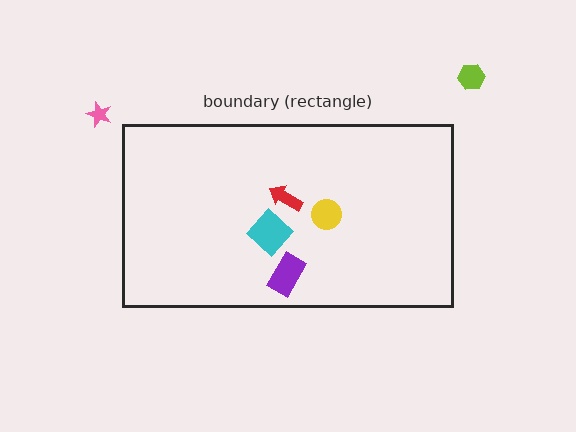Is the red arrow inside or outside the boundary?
Inside.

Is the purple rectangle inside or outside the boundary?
Inside.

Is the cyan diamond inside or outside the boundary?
Inside.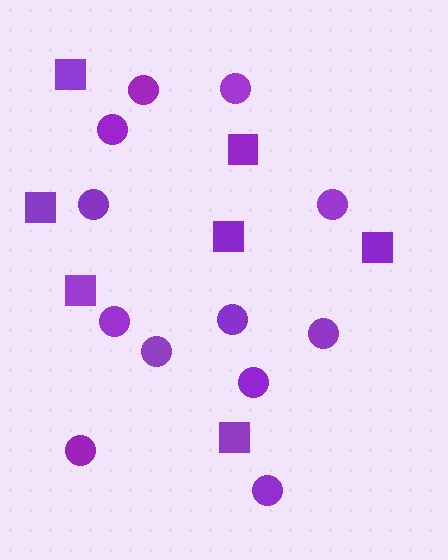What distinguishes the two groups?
There are 2 groups: one group of circles (12) and one group of squares (7).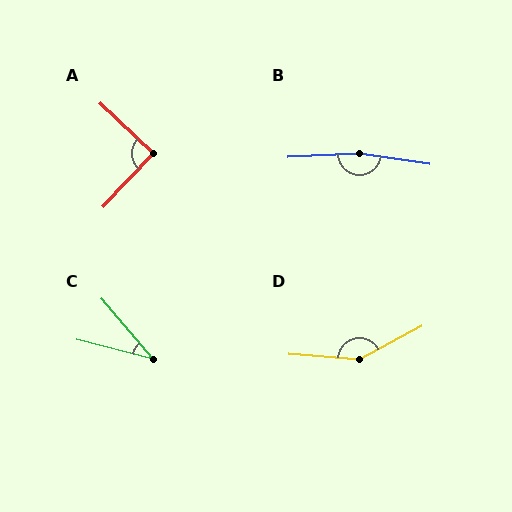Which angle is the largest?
B, at approximately 169 degrees.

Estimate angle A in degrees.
Approximately 90 degrees.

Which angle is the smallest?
C, at approximately 35 degrees.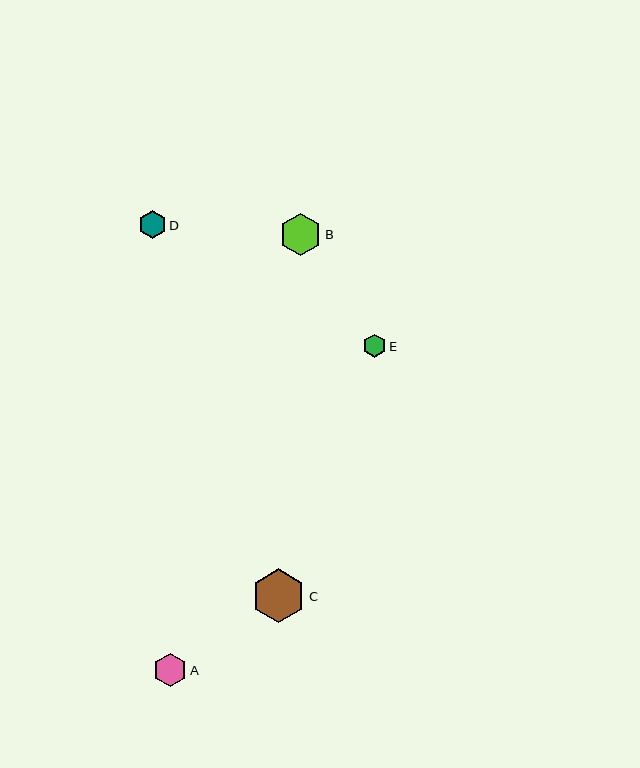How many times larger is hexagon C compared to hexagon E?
Hexagon C is approximately 2.3 times the size of hexagon E.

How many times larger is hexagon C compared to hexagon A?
Hexagon C is approximately 1.6 times the size of hexagon A.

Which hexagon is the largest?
Hexagon C is the largest with a size of approximately 54 pixels.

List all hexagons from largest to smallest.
From largest to smallest: C, B, A, D, E.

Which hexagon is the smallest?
Hexagon E is the smallest with a size of approximately 23 pixels.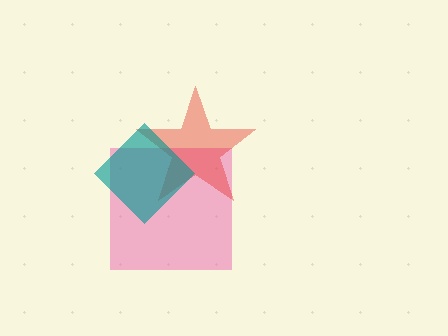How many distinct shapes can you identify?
There are 3 distinct shapes: a pink square, a red star, a teal diamond.